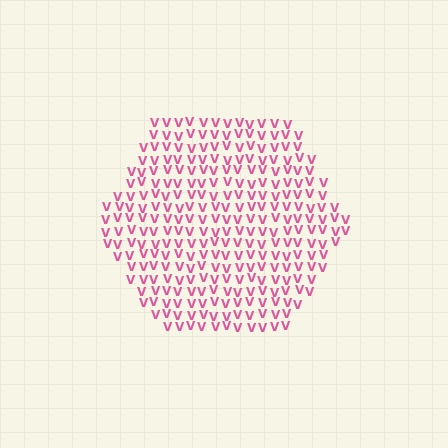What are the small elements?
The small elements are letter V's.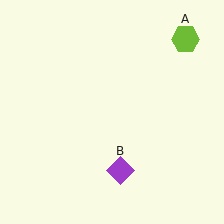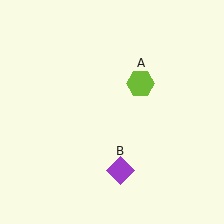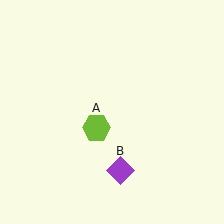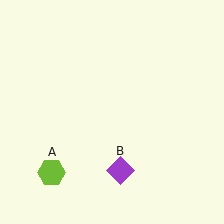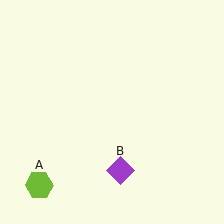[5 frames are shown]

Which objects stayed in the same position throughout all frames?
Purple diamond (object B) remained stationary.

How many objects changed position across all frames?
1 object changed position: lime hexagon (object A).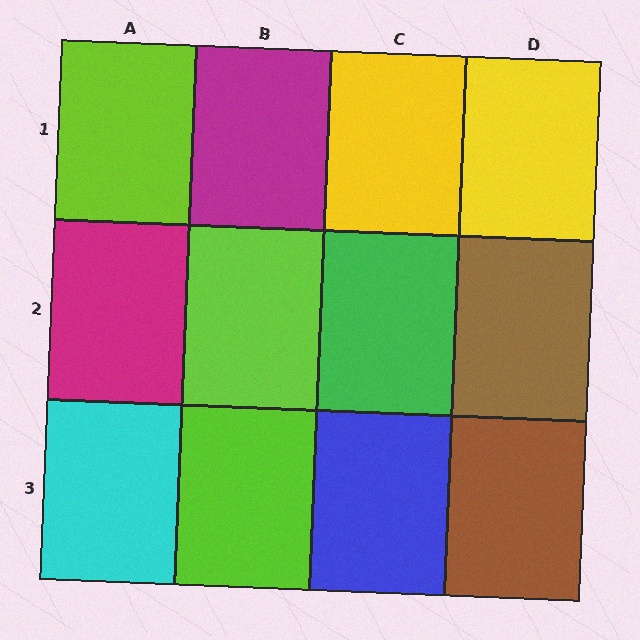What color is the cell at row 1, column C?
Yellow.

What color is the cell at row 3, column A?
Cyan.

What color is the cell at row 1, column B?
Magenta.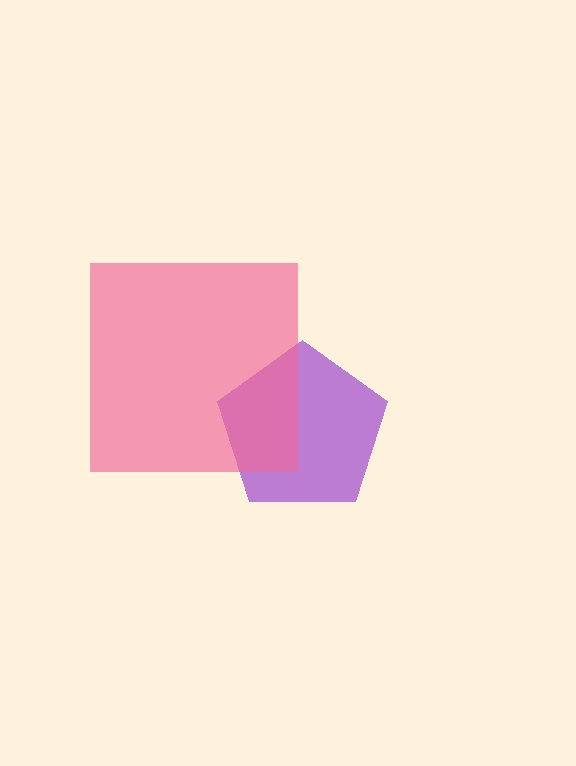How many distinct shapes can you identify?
There are 2 distinct shapes: a purple pentagon, a pink square.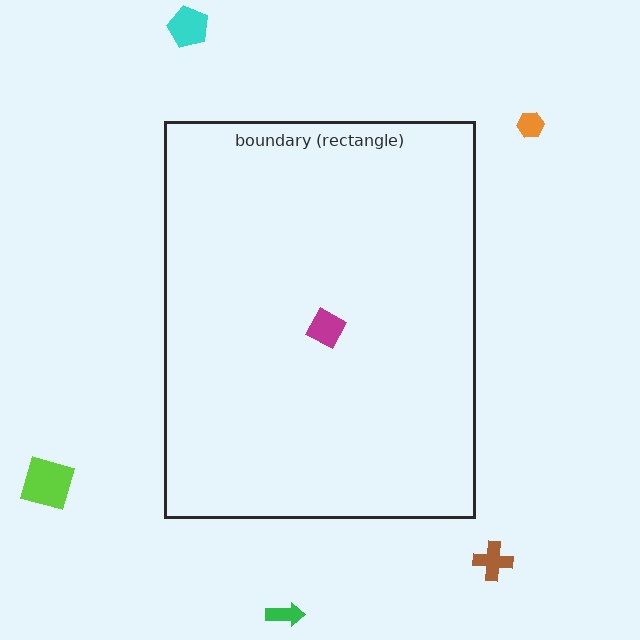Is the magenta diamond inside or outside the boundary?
Inside.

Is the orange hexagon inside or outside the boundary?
Outside.